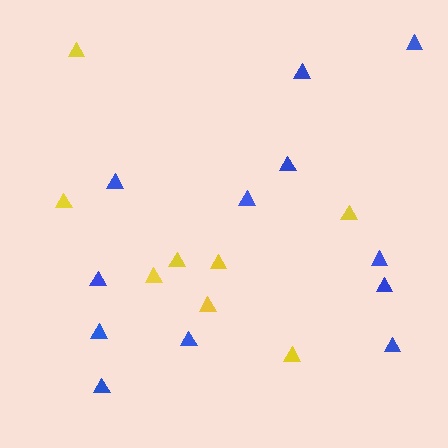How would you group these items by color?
There are 2 groups: one group of blue triangles (12) and one group of yellow triangles (8).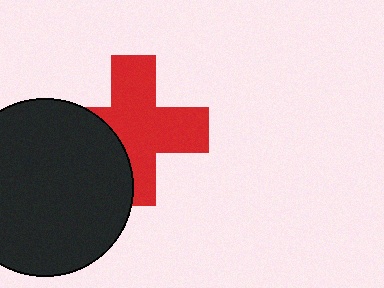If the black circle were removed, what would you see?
You would see the complete red cross.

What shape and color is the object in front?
The object in front is a black circle.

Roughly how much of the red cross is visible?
Most of it is visible (roughly 69%).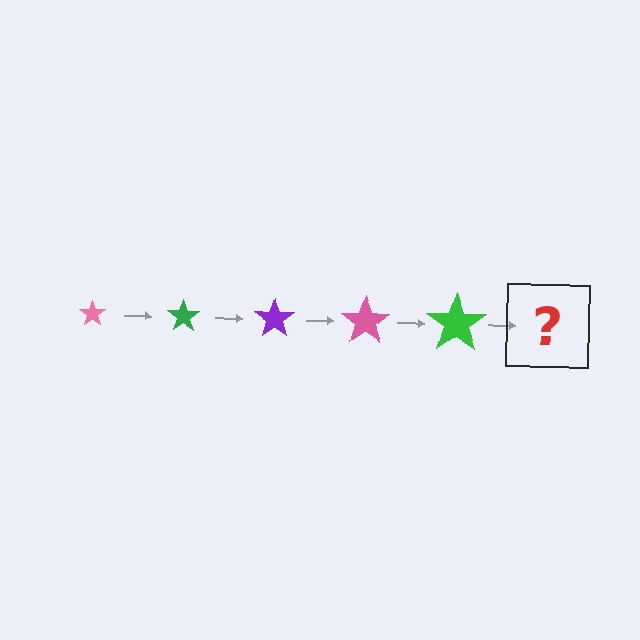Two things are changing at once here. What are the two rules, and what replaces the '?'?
The two rules are that the star grows larger each step and the color cycles through pink, green, and purple. The '?' should be a purple star, larger than the previous one.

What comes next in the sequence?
The next element should be a purple star, larger than the previous one.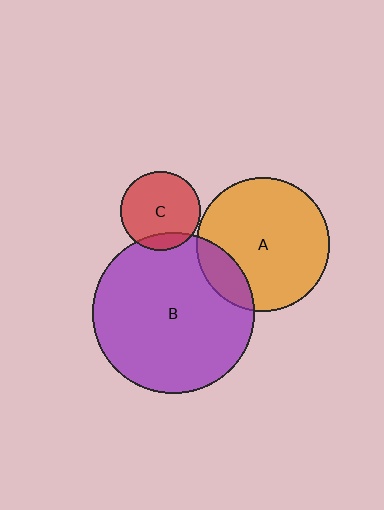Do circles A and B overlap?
Yes.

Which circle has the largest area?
Circle B (purple).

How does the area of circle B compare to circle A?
Approximately 1.5 times.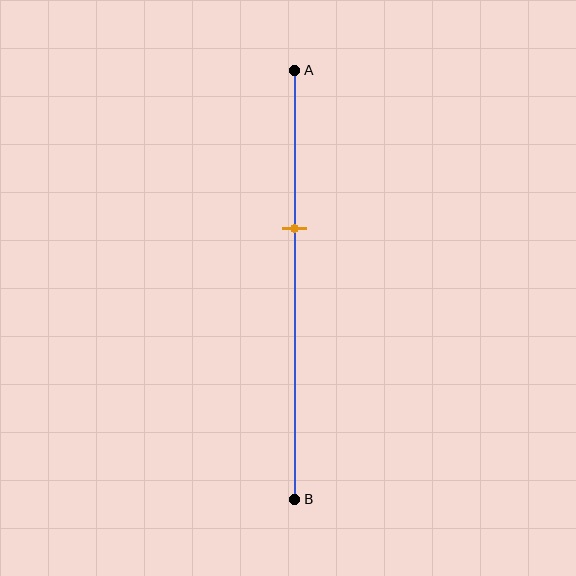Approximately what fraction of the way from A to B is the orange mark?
The orange mark is approximately 35% of the way from A to B.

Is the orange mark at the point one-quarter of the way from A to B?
No, the mark is at about 35% from A, not at the 25% one-quarter point.